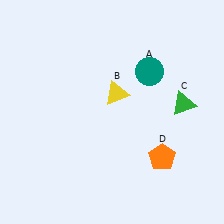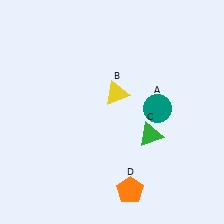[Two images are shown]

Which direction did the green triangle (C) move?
The green triangle (C) moved left.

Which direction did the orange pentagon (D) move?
The orange pentagon (D) moved down.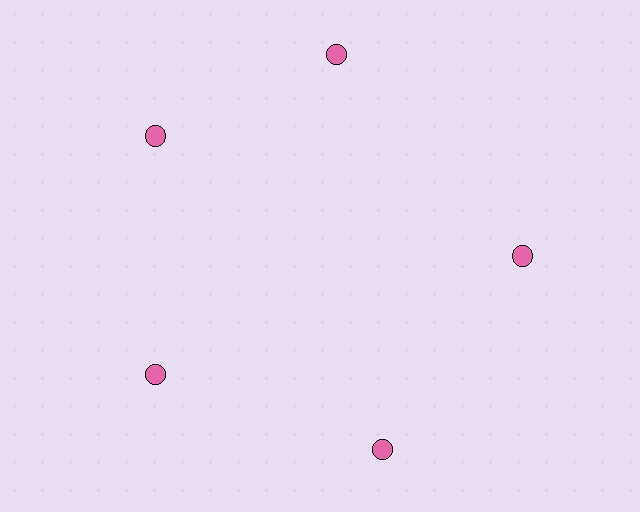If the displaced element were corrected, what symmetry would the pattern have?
It would have 5-fold rotational symmetry — the pattern would map onto itself every 72 degrees.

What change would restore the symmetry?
The symmetry would be restored by rotating it back into even spacing with its neighbors so that all 5 circles sit at equal angles and equal distance from the center.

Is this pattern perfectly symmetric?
No. The 5 pink circles are arranged in a ring, but one element near the 1 o'clock position is rotated out of alignment along the ring, breaking the 5-fold rotational symmetry.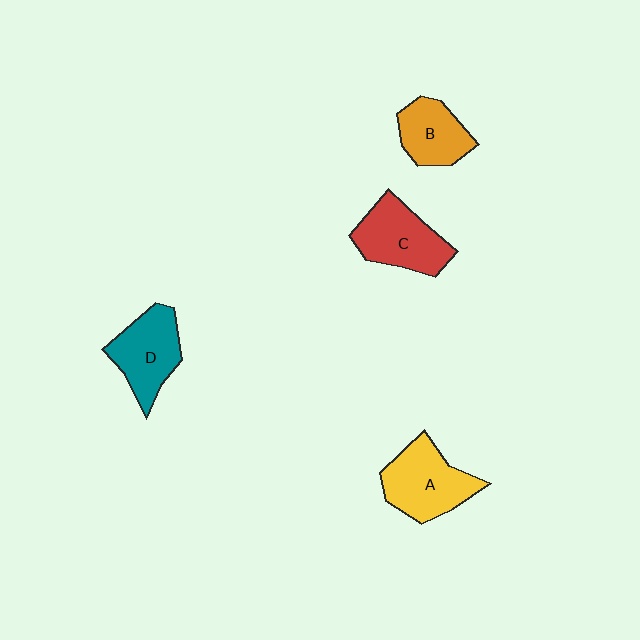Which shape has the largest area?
Shape A (yellow).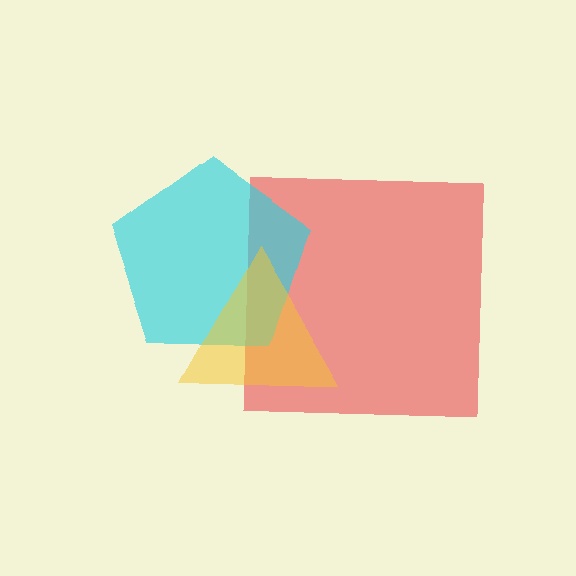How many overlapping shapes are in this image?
There are 3 overlapping shapes in the image.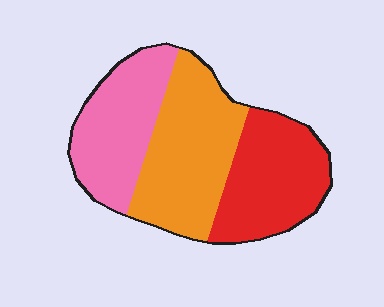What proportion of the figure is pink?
Pink covers roughly 30% of the figure.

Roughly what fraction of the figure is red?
Red takes up about one third (1/3) of the figure.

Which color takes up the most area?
Orange, at roughly 40%.